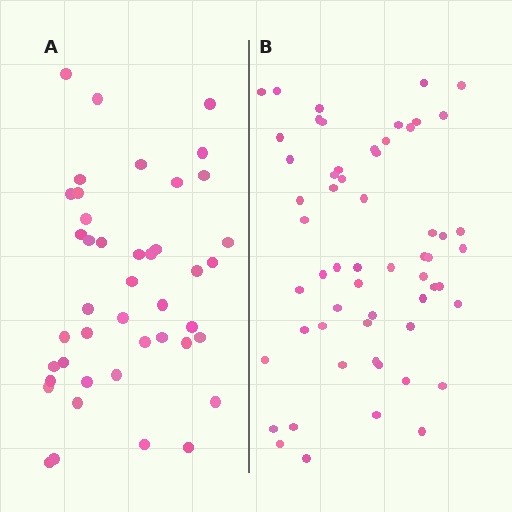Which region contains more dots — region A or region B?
Region B (the right region) has more dots.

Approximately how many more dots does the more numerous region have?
Region B has approximately 15 more dots than region A.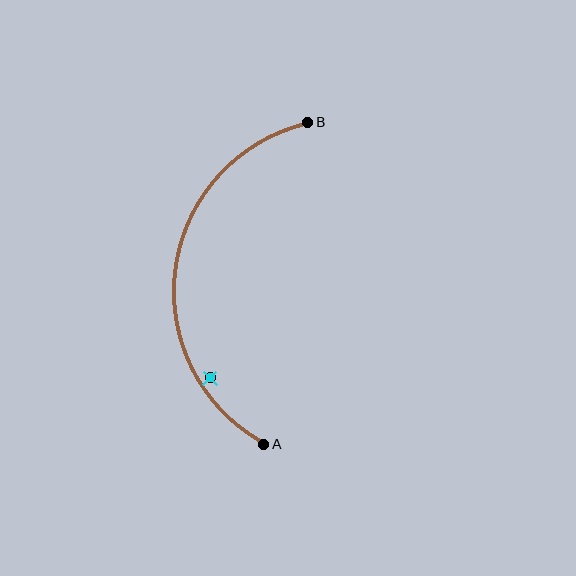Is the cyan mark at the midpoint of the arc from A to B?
No — the cyan mark does not lie on the arc at all. It sits slightly inside the curve.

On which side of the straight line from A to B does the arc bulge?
The arc bulges to the left of the straight line connecting A and B.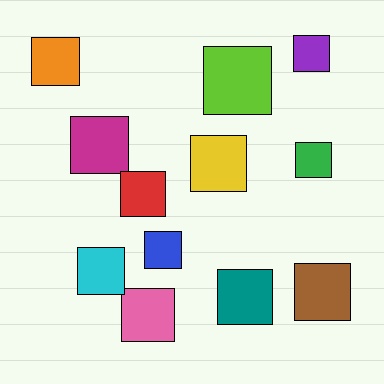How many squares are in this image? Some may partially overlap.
There are 12 squares.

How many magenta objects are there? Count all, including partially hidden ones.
There is 1 magenta object.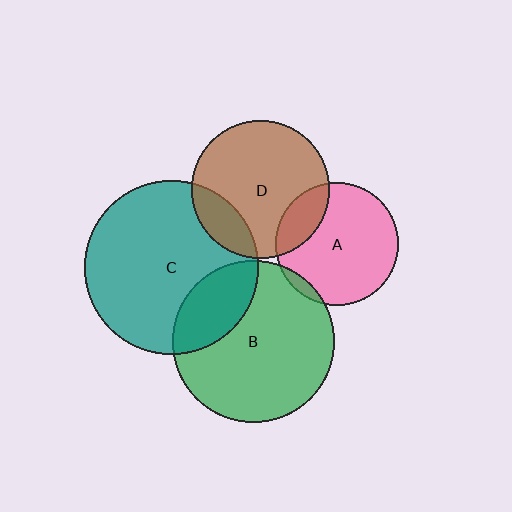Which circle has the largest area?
Circle C (teal).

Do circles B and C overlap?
Yes.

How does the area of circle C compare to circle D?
Approximately 1.6 times.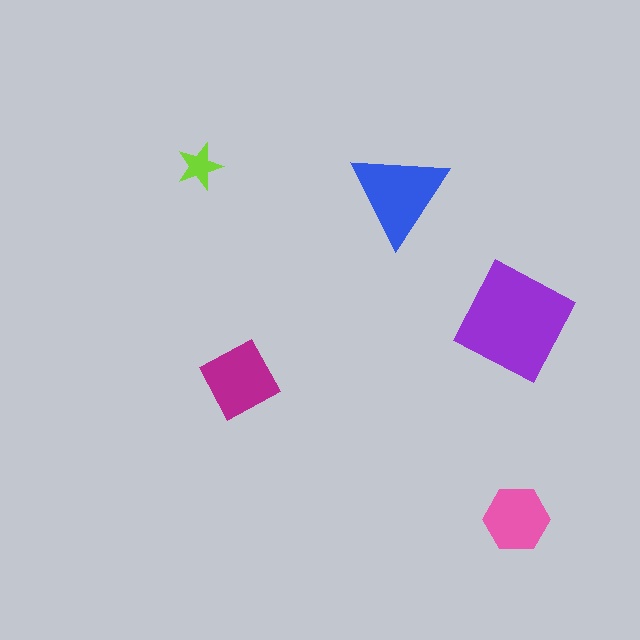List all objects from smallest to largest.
The lime star, the pink hexagon, the magenta square, the blue triangle, the purple diamond.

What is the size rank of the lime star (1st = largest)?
5th.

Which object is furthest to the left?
The lime star is leftmost.